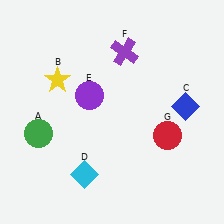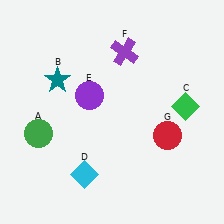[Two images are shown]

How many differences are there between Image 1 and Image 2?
There are 2 differences between the two images.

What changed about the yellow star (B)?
In Image 1, B is yellow. In Image 2, it changed to teal.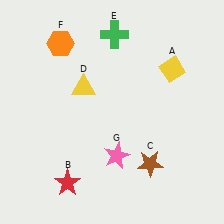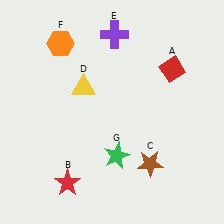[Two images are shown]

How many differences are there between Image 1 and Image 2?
There are 3 differences between the two images.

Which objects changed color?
A changed from yellow to red. E changed from green to purple. G changed from pink to green.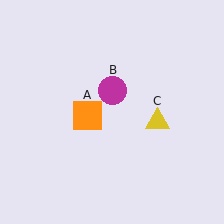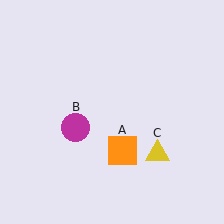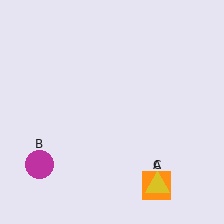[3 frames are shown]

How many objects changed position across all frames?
3 objects changed position: orange square (object A), magenta circle (object B), yellow triangle (object C).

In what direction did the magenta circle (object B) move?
The magenta circle (object B) moved down and to the left.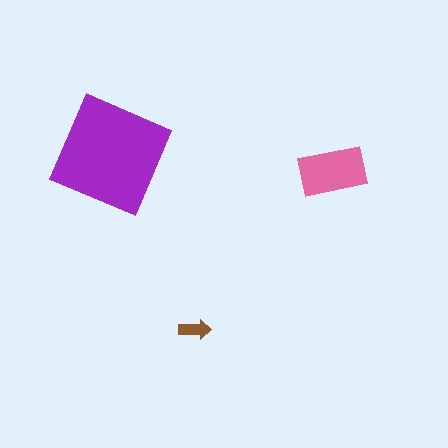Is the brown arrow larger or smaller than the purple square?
Smaller.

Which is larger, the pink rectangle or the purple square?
The purple square.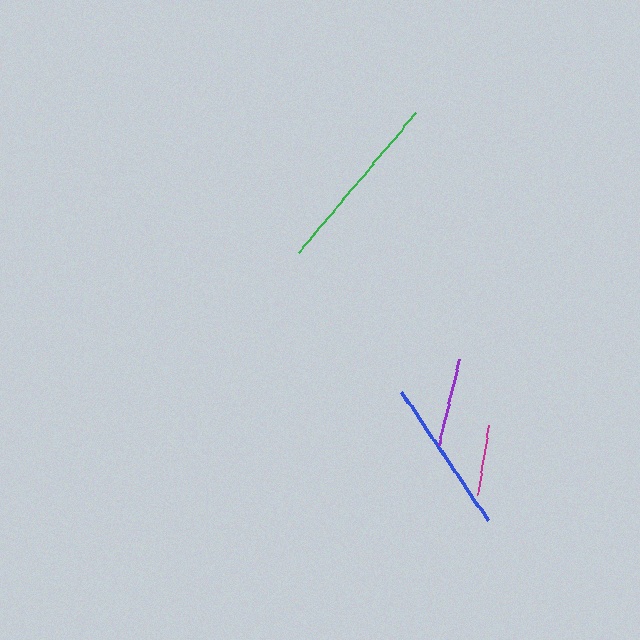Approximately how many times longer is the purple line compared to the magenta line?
The purple line is approximately 1.3 times the length of the magenta line.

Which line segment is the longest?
The green line is the longest at approximately 182 pixels.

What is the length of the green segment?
The green segment is approximately 182 pixels long.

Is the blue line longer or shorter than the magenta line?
The blue line is longer than the magenta line.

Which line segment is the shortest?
The magenta line is the shortest at approximately 70 pixels.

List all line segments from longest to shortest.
From longest to shortest: green, blue, purple, magenta.